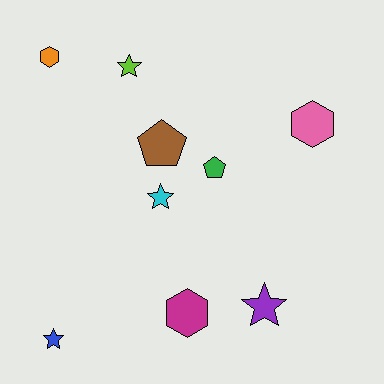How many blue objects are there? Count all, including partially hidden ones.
There is 1 blue object.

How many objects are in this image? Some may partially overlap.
There are 9 objects.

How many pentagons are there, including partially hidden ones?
There are 2 pentagons.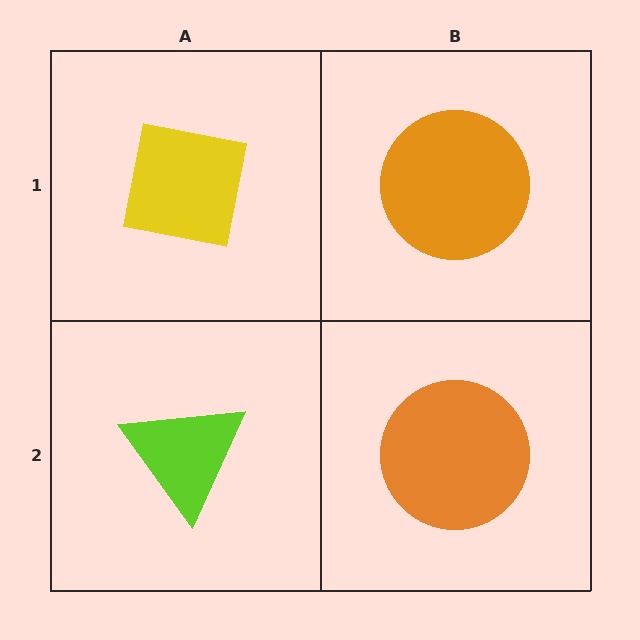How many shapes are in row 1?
2 shapes.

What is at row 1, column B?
An orange circle.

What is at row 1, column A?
A yellow square.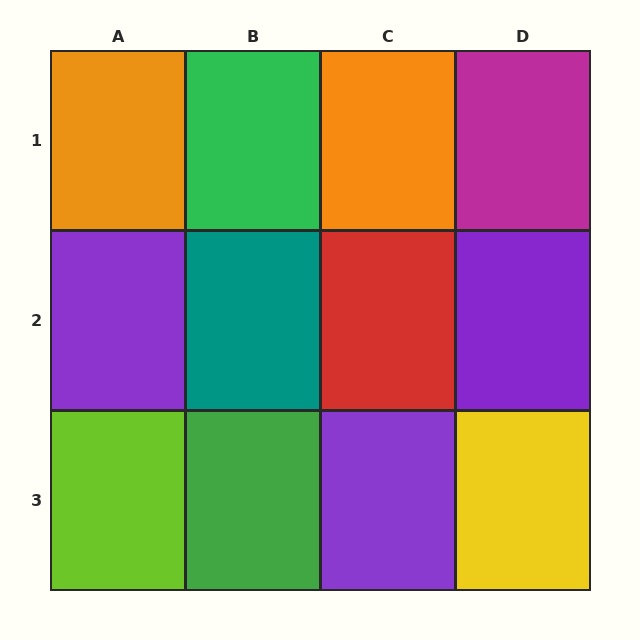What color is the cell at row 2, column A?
Purple.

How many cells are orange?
2 cells are orange.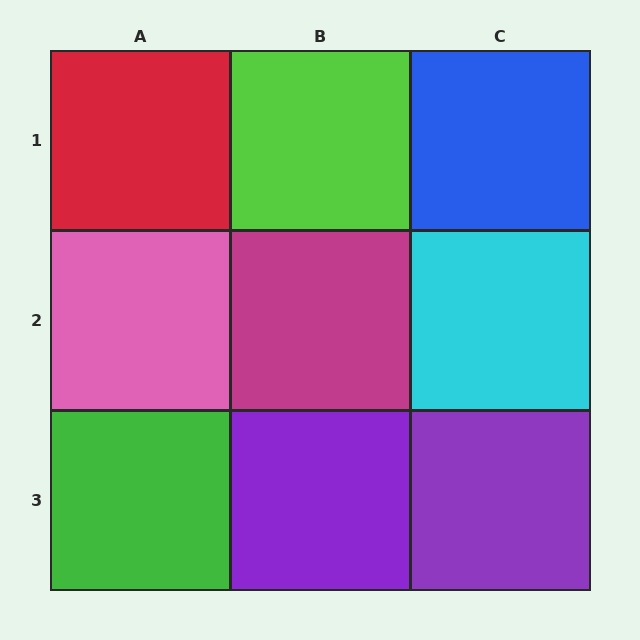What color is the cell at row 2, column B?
Magenta.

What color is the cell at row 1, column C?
Blue.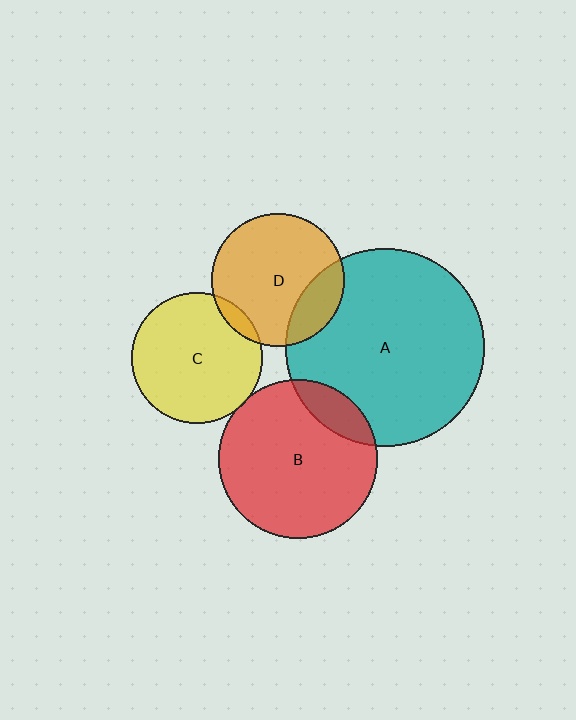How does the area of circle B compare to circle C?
Approximately 1.5 times.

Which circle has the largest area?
Circle A (teal).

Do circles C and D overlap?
Yes.